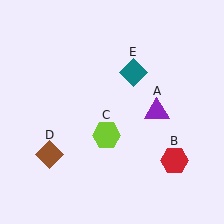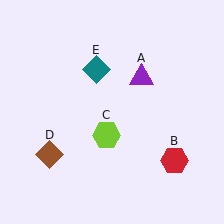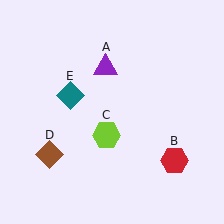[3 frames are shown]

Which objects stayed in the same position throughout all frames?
Red hexagon (object B) and lime hexagon (object C) and brown diamond (object D) remained stationary.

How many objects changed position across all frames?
2 objects changed position: purple triangle (object A), teal diamond (object E).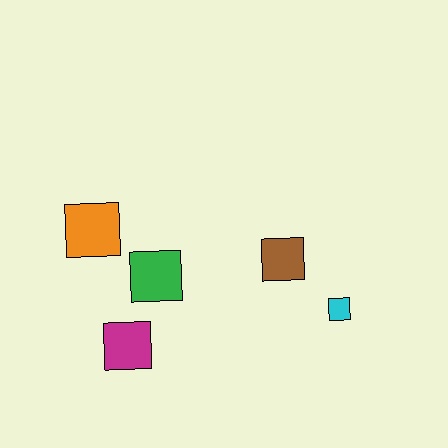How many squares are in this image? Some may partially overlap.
There are 5 squares.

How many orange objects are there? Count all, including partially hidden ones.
There is 1 orange object.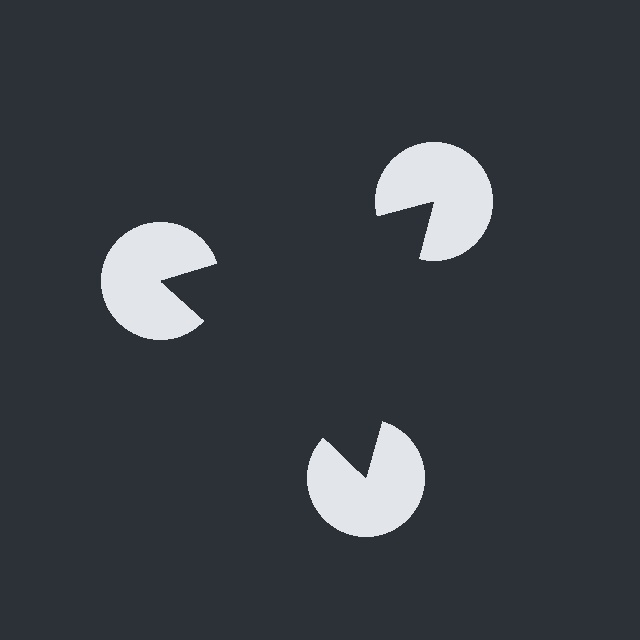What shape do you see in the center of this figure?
An illusory triangle — its edges are inferred from the aligned wedge cuts in the pac-man discs, not physically drawn.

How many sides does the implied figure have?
3 sides.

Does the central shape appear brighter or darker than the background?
It typically appears slightly darker than the background, even though no actual brightness change is drawn.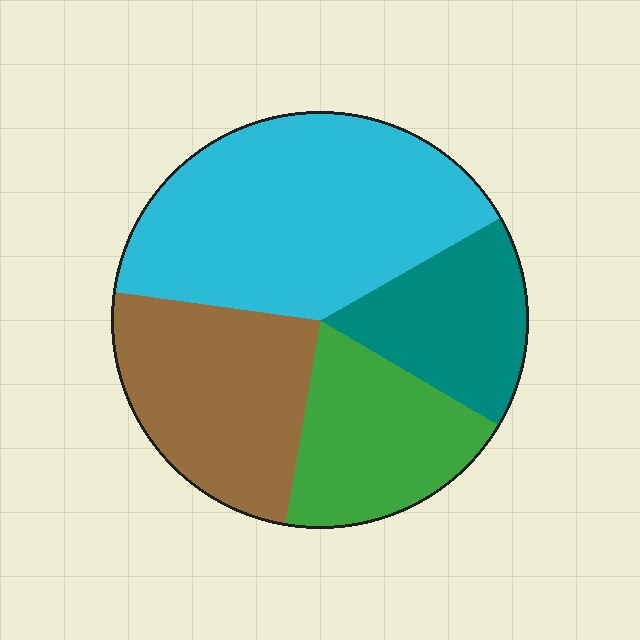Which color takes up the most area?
Cyan, at roughly 40%.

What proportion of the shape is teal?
Teal takes up less than a quarter of the shape.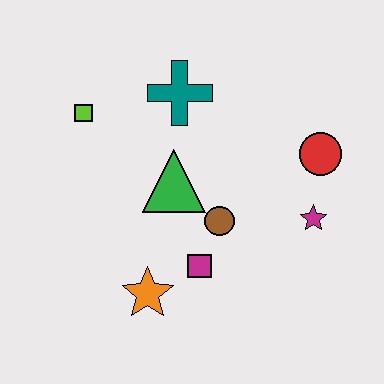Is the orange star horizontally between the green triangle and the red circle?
No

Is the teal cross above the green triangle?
Yes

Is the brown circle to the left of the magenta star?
Yes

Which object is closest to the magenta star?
The red circle is closest to the magenta star.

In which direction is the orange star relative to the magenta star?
The orange star is to the left of the magenta star.